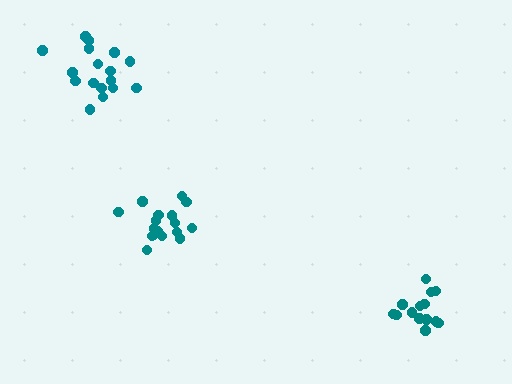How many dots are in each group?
Group 1: 17 dots, Group 2: 17 dots, Group 3: 14 dots (48 total).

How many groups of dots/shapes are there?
There are 3 groups.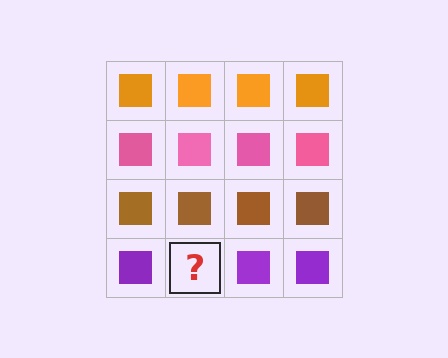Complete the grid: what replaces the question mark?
The question mark should be replaced with a purple square.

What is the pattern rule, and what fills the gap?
The rule is that each row has a consistent color. The gap should be filled with a purple square.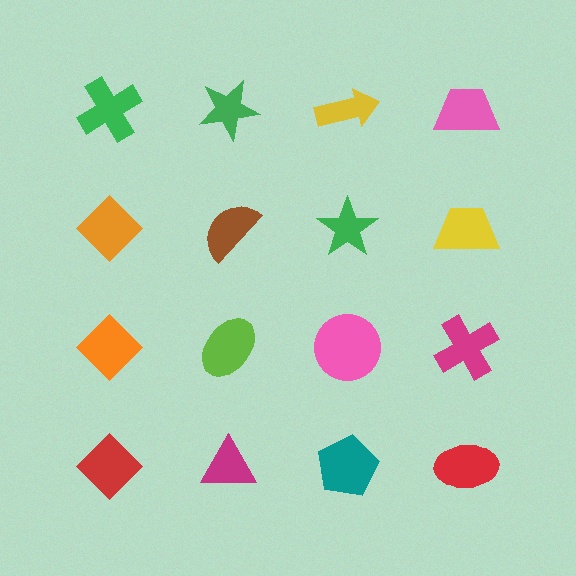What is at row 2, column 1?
An orange diamond.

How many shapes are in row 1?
4 shapes.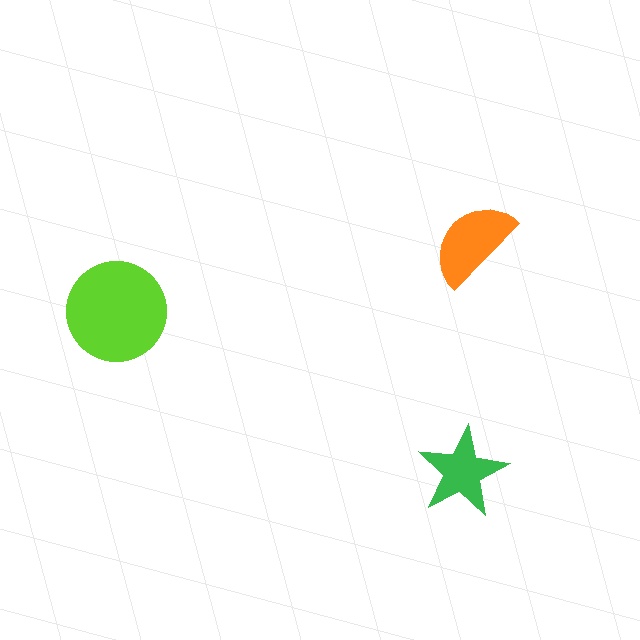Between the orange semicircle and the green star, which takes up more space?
The orange semicircle.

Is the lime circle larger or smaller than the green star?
Larger.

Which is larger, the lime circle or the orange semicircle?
The lime circle.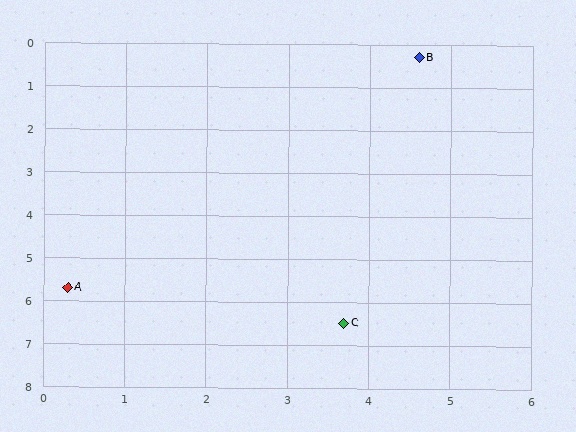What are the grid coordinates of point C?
Point C is at approximately (3.7, 6.5).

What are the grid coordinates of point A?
Point A is at approximately (0.3, 5.7).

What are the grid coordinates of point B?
Point B is at approximately (4.6, 0.3).